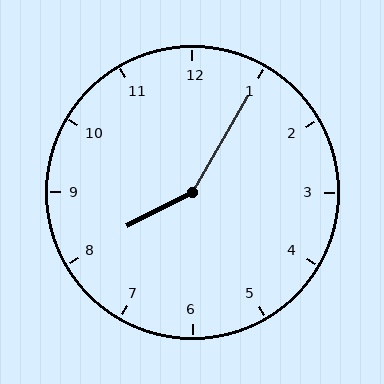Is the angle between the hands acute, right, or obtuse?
It is obtuse.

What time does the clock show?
8:05.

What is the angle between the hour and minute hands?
Approximately 148 degrees.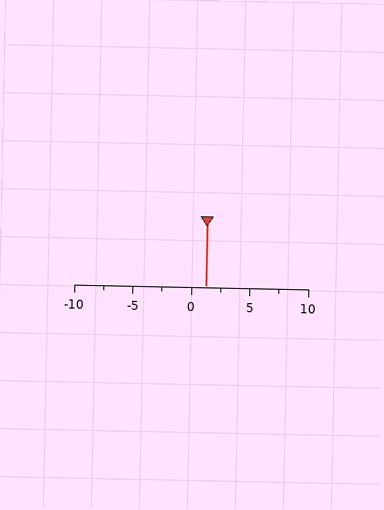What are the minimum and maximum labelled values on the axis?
The axis runs from -10 to 10.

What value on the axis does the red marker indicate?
The marker indicates approximately 1.2.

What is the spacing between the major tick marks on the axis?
The major ticks are spaced 5 apart.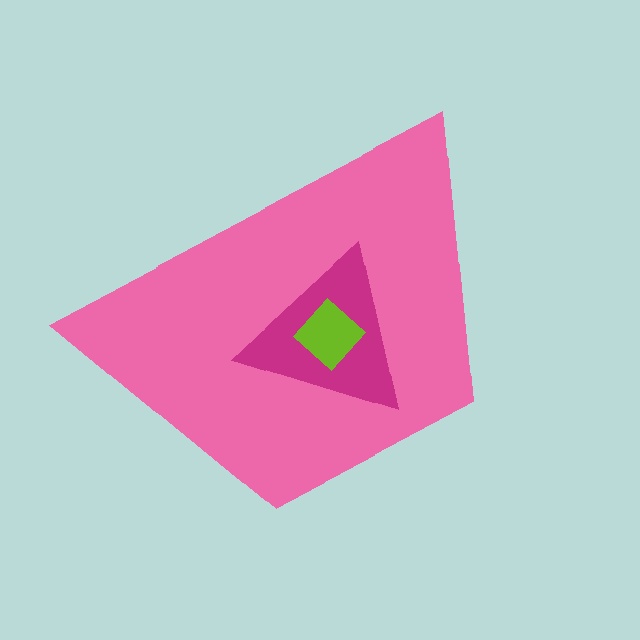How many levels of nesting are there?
3.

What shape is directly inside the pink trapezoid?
The magenta triangle.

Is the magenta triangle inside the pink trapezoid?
Yes.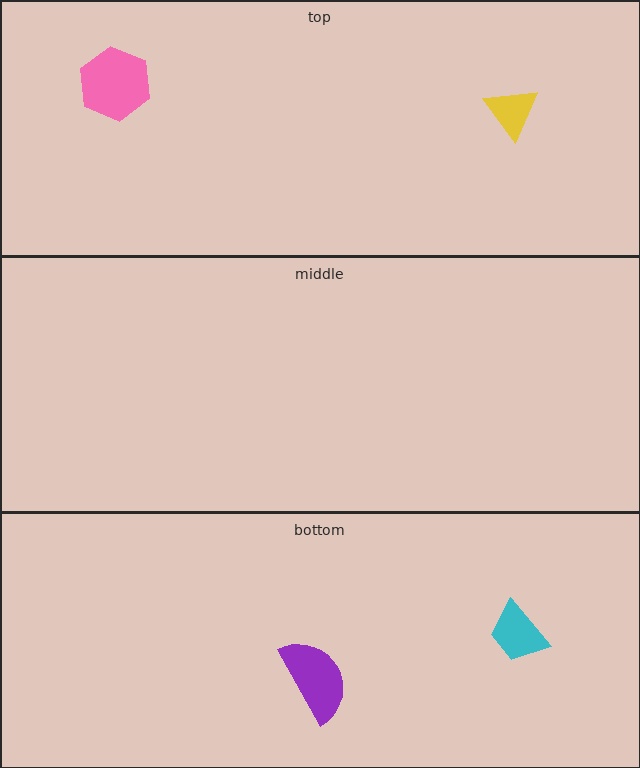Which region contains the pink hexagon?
The top region.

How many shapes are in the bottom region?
2.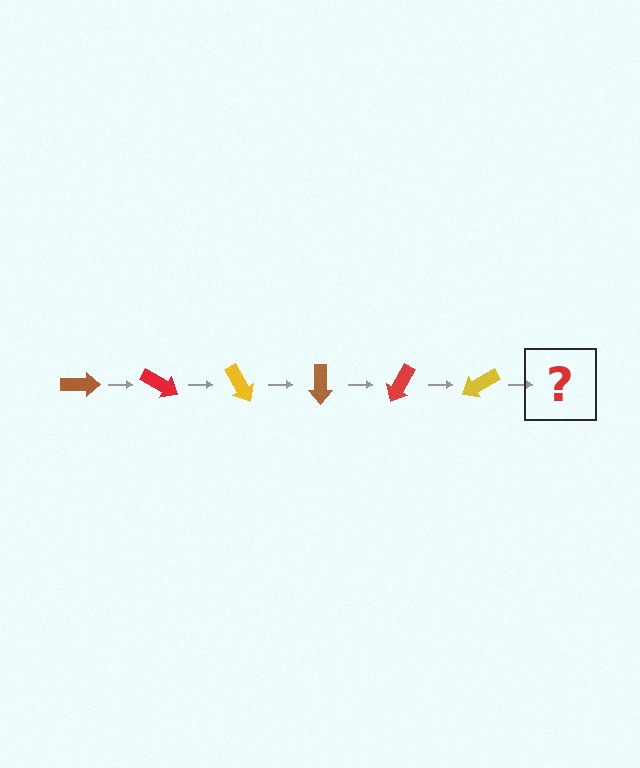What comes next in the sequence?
The next element should be a brown arrow, rotated 180 degrees from the start.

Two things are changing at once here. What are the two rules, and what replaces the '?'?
The two rules are that it rotates 30 degrees each step and the color cycles through brown, red, and yellow. The '?' should be a brown arrow, rotated 180 degrees from the start.